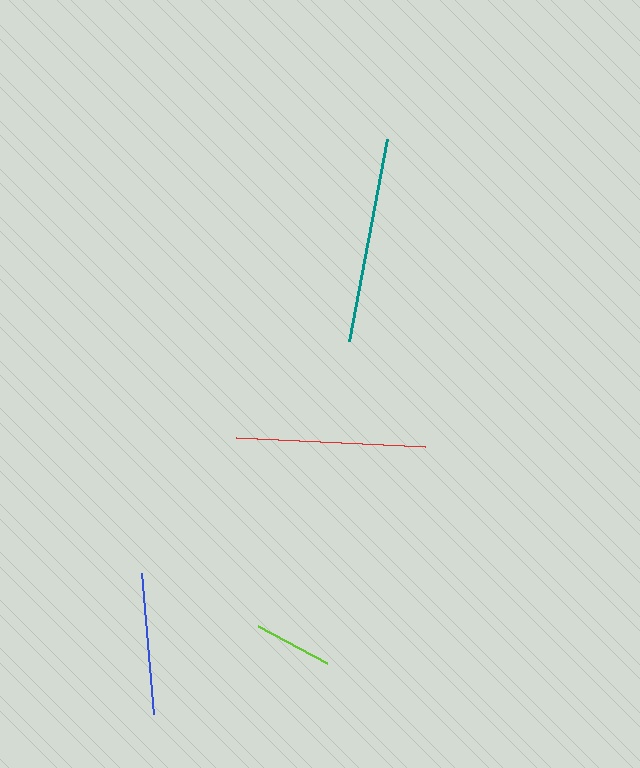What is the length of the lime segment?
The lime segment is approximately 78 pixels long.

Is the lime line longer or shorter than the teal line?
The teal line is longer than the lime line.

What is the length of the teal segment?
The teal segment is approximately 205 pixels long.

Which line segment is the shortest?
The lime line is the shortest at approximately 78 pixels.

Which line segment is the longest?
The teal line is the longest at approximately 205 pixels.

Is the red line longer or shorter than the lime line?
The red line is longer than the lime line.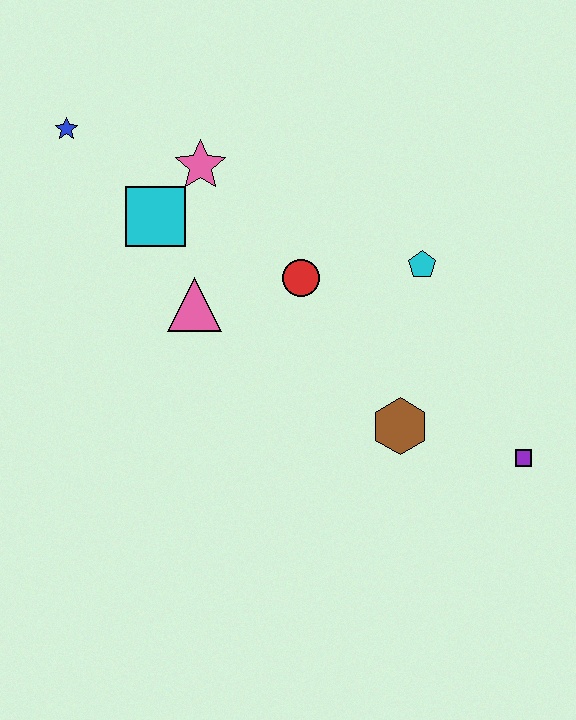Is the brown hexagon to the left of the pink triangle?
No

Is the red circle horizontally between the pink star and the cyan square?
No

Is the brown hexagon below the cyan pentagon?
Yes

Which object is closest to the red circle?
The pink triangle is closest to the red circle.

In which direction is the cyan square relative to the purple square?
The cyan square is to the left of the purple square.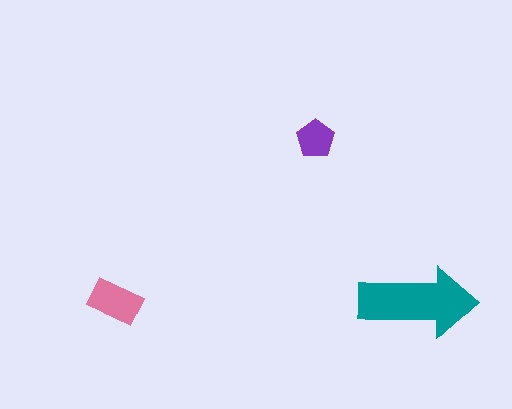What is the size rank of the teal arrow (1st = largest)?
1st.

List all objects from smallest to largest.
The purple pentagon, the pink rectangle, the teal arrow.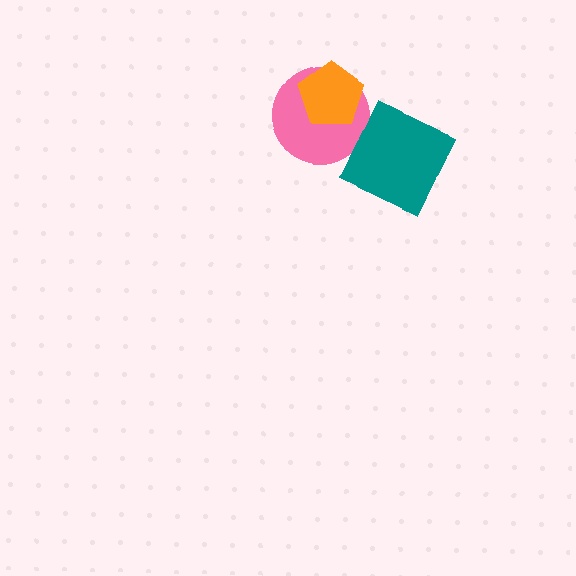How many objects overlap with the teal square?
0 objects overlap with the teal square.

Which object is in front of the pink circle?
The orange pentagon is in front of the pink circle.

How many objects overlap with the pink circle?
1 object overlaps with the pink circle.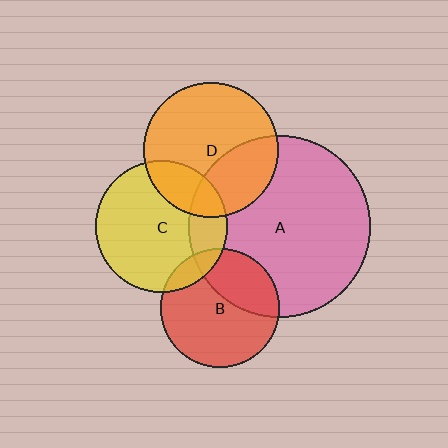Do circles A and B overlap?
Yes.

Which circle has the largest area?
Circle A (pink).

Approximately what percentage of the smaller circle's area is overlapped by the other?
Approximately 35%.